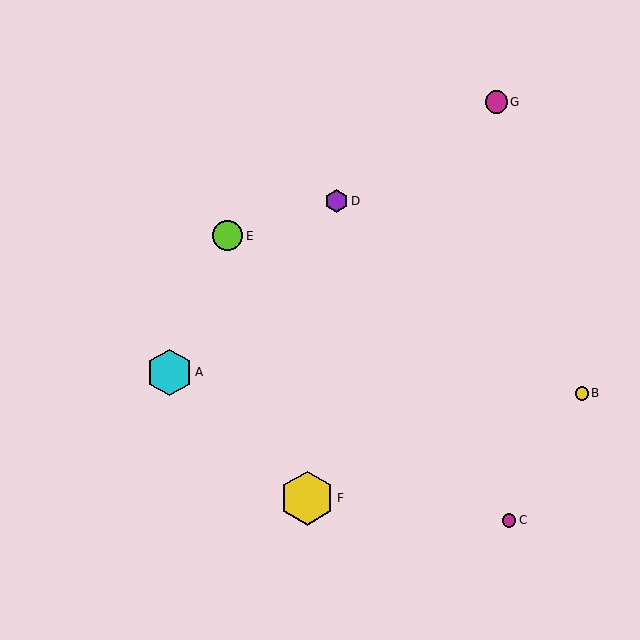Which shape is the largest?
The yellow hexagon (labeled F) is the largest.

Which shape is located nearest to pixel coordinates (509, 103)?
The magenta circle (labeled G) at (496, 102) is nearest to that location.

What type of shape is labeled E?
Shape E is a lime circle.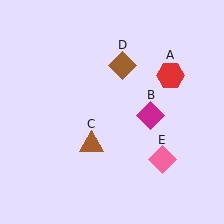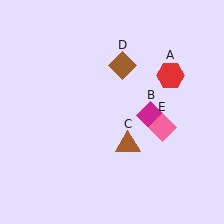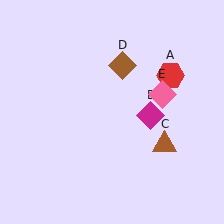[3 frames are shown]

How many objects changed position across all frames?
2 objects changed position: brown triangle (object C), pink diamond (object E).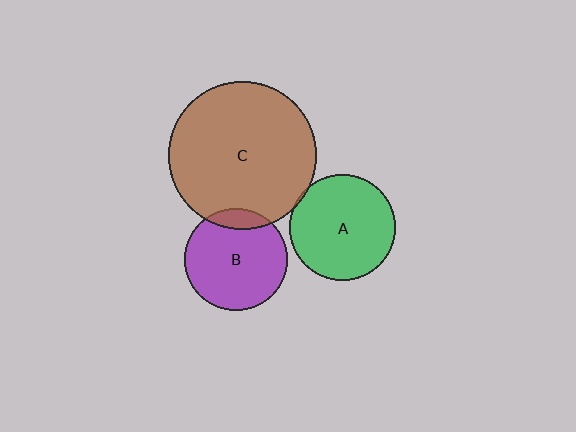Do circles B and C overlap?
Yes.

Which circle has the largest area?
Circle C (brown).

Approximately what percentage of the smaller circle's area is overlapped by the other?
Approximately 10%.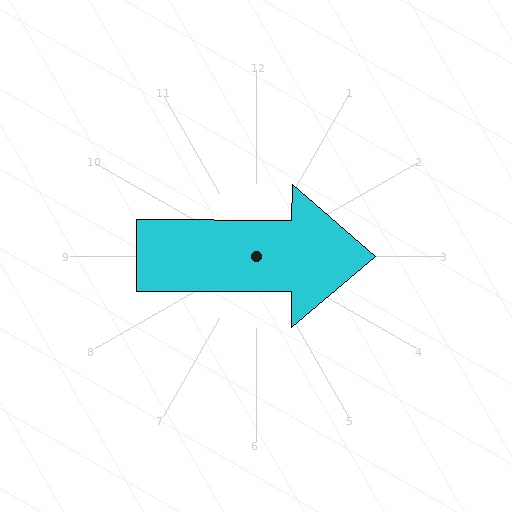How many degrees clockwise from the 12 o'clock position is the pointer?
Approximately 90 degrees.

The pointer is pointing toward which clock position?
Roughly 3 o'clock.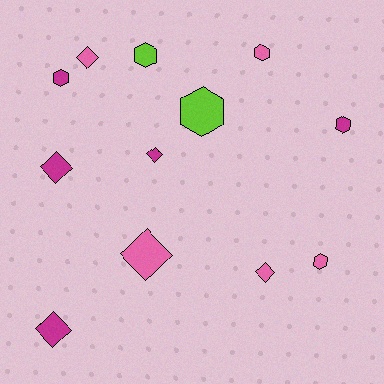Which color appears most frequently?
Pink, with 5 objects.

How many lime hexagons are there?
There are 2 lime hexagons.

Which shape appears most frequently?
Hexagon, with 6 objects.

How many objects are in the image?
There are 12 objects.